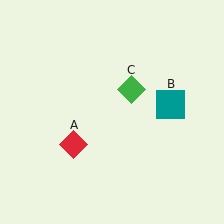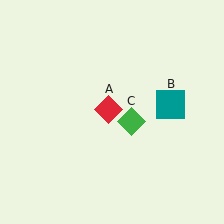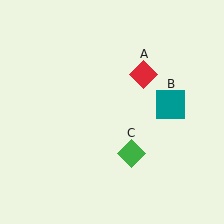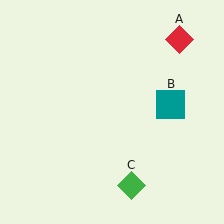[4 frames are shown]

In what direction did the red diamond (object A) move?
The red diamond (object A) moved up and to the right.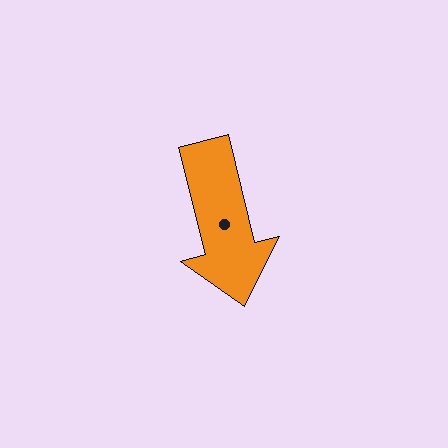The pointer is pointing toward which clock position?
Roughly 6 o'clock.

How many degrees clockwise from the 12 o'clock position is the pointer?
Approximately 166 degrees.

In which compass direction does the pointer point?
South.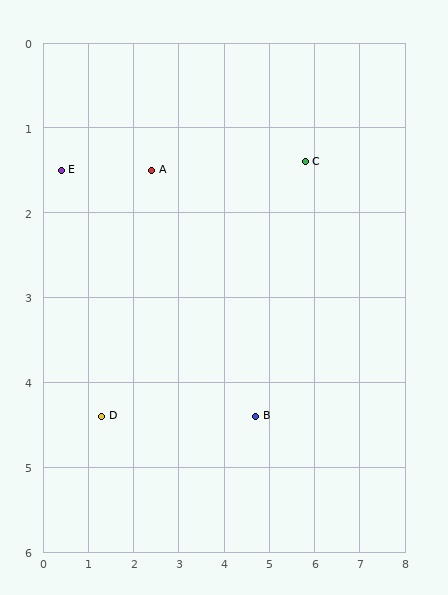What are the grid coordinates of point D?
Point D is at approximately (1.3, 4.4).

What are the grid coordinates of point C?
Point C is at approximately (5.8, 1.4).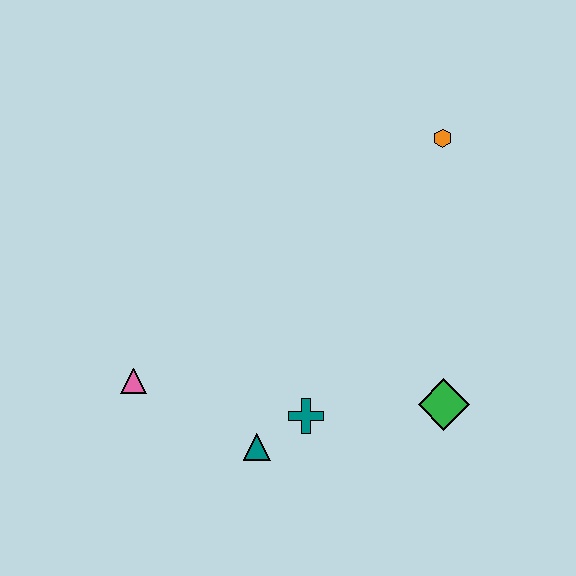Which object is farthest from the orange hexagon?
The pink triangle is farthest from the orange hexagon.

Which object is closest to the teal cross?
The teal triangle is closest to the teal cross.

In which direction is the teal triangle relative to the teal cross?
The teal triangle is to the left of the teal cross.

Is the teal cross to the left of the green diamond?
Yes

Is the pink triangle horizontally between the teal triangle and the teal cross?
No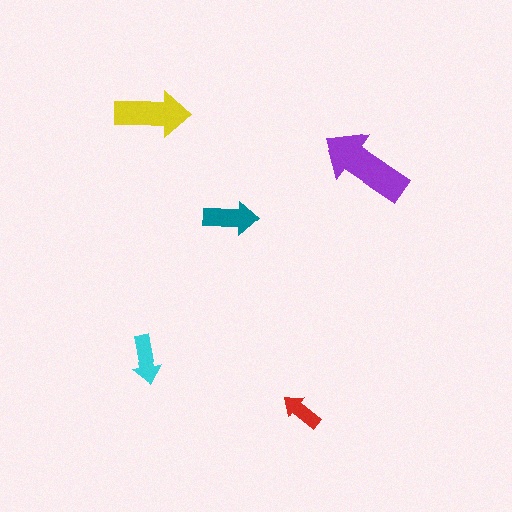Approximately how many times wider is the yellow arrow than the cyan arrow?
About 1.5 times wider.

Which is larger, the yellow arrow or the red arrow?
The yellow one.